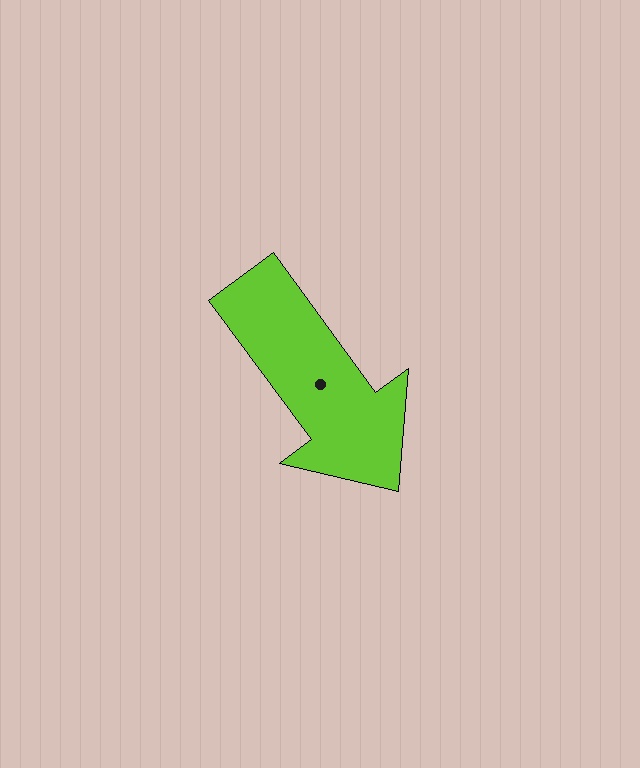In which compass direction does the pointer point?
Southeast.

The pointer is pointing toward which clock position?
Roughly 5 o'clock.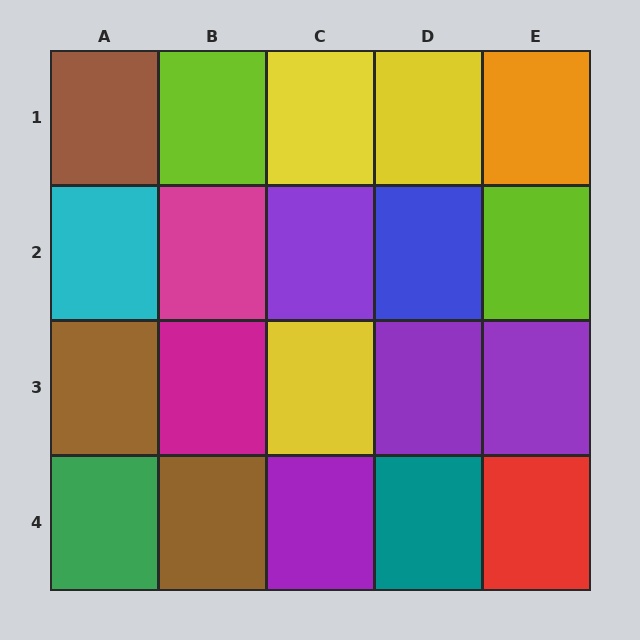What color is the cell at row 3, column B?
Magenta.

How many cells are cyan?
1 cell is cyan.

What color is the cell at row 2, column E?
Lime.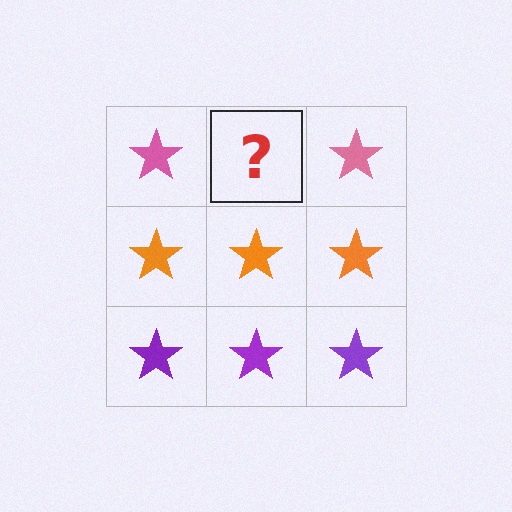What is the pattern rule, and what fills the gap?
The rule is that each row has a consistent color. The gap should be filled with a pink star.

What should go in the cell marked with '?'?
The missing cell should contain a pink star.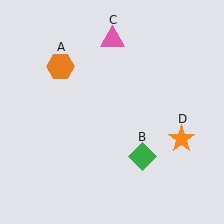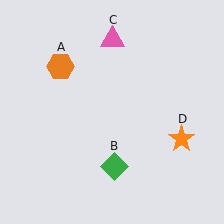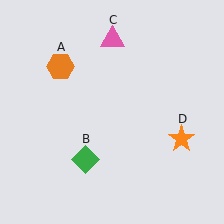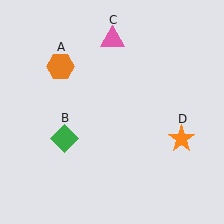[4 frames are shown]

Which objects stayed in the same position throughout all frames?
Orange hexagon (object A) and pink triangle (object C) and orange star (object D) remained stationary.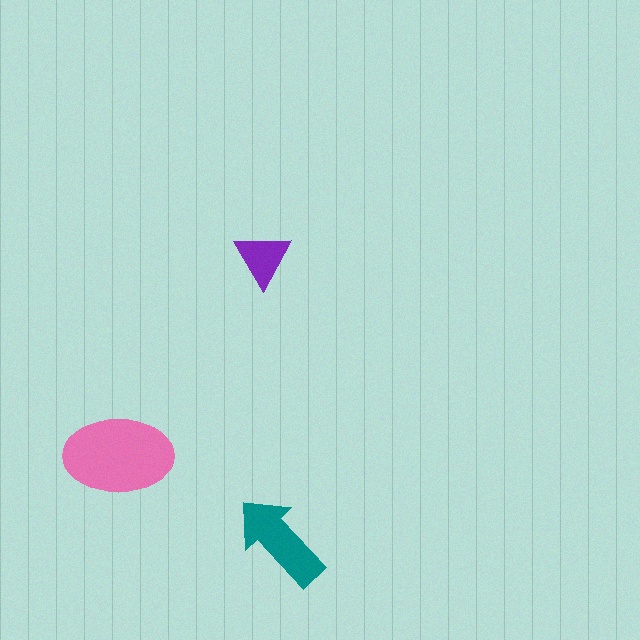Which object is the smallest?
The purple triangle.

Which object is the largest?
The pink ellipse.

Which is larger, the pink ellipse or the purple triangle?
The pink ellipse.